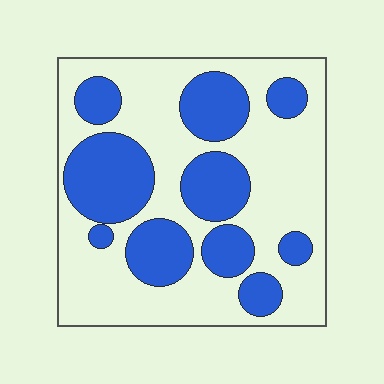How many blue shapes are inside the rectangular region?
10.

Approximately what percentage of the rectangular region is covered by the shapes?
Approximately 35%.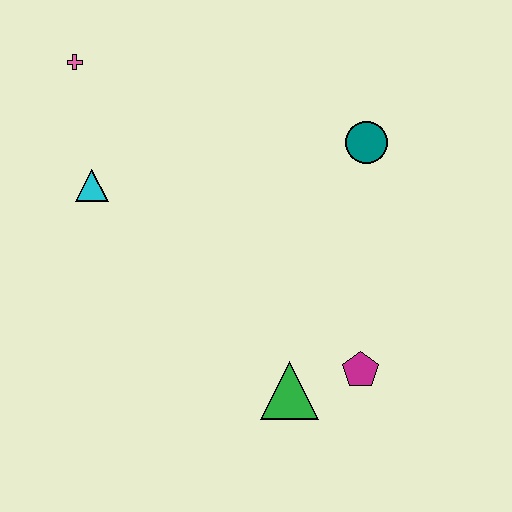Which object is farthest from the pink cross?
The magenta pentagon is farthest from the pink cross.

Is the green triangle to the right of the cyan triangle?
Yes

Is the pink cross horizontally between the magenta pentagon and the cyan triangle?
No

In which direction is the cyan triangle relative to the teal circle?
The cyan triangle is to the left of the teal circle.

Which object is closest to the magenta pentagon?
The green triangle is closest to the magenta pentagon.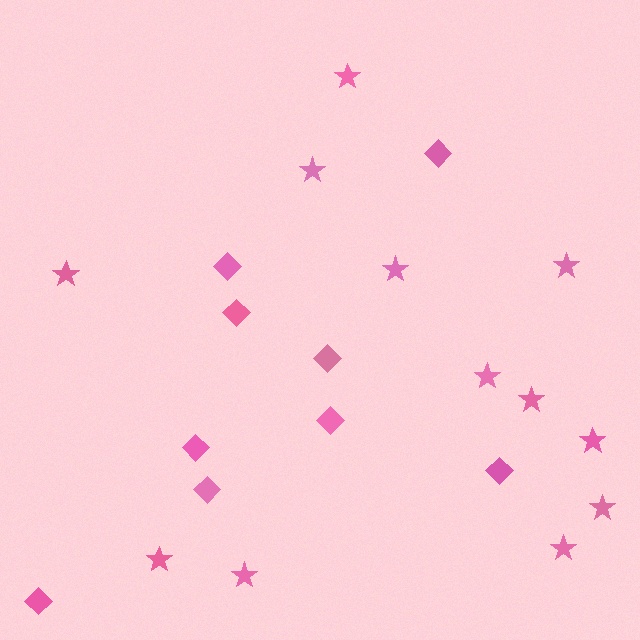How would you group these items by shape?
There are 2 groups: one group of diamonds (9) and one group of stars (12).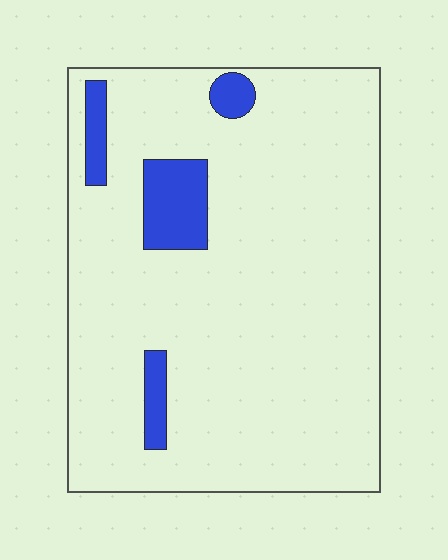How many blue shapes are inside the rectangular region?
4.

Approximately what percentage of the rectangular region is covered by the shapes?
Approximately 10%.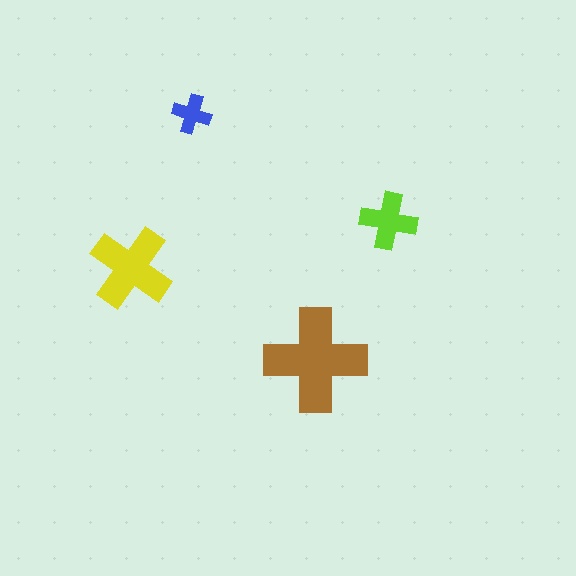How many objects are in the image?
There are 4 objects in the image.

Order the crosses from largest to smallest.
the brown one, the yellow one, the lime one, the blue one.